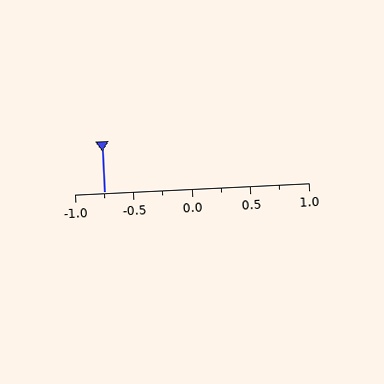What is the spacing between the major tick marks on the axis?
The major ticks are spaced 0.5 apart.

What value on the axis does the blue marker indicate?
The marker indicates approximately -0.75.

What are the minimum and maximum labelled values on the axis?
The axis runs from -1.0 to 1.0.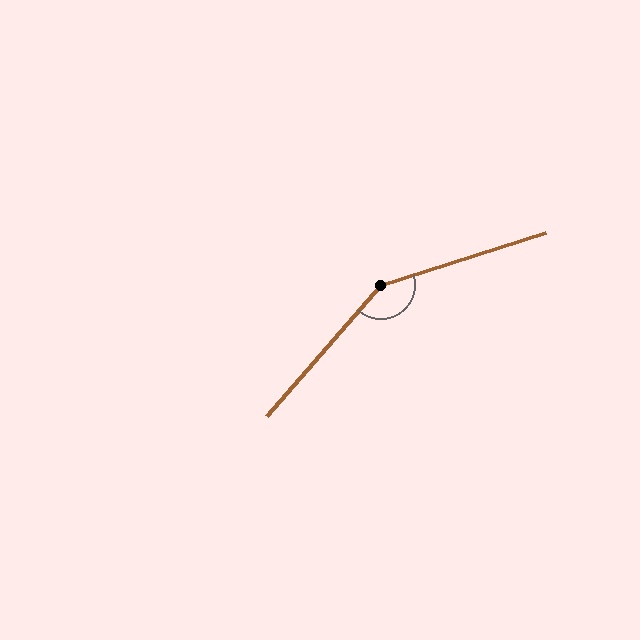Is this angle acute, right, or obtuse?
It is obtuse.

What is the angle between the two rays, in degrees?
Approximately 149 degrees.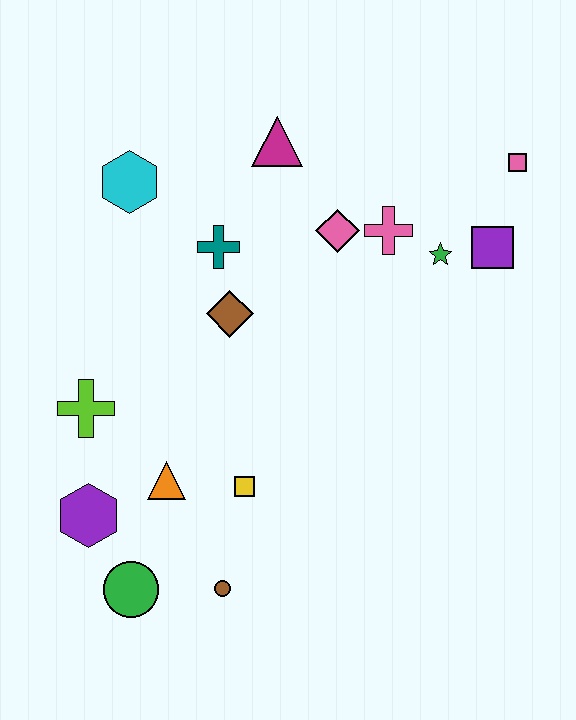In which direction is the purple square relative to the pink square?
The purple square is below the pink square.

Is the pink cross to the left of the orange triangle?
No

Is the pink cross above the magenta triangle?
No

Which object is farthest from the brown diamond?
The pink square is farthest from the brown diamond.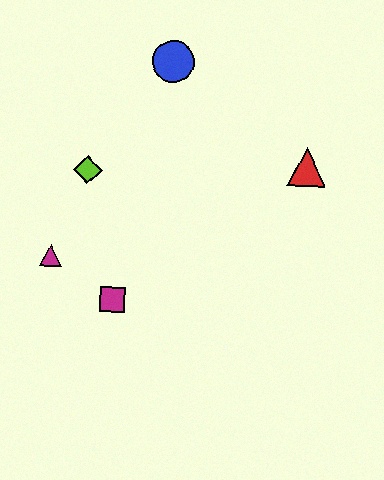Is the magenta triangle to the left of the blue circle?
Yes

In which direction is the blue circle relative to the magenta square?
The blue circle is above the magenta square.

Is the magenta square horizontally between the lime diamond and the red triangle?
Yes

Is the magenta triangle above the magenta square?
Yes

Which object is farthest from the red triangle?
The magenta triangle is farthest from the red triangle.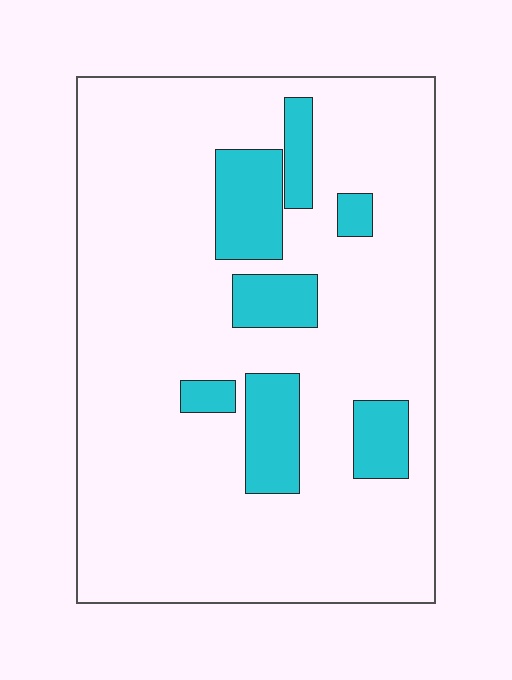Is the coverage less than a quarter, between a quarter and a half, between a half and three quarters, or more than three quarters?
Less than a quarter.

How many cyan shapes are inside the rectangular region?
7.